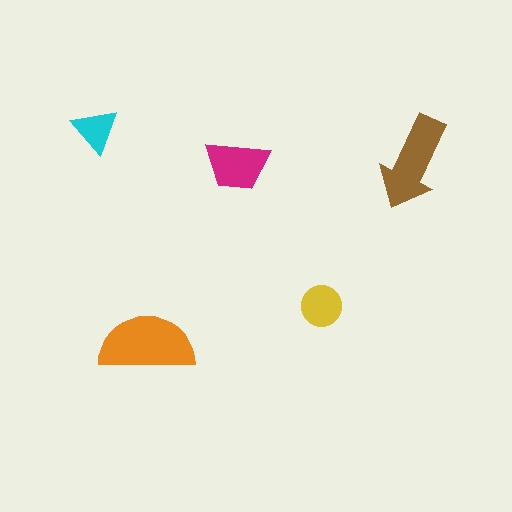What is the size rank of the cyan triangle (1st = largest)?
5th.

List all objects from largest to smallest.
The orange semicircle, the brown arrow, the magenta trapezoid, the yellow circle, the cyan triangle.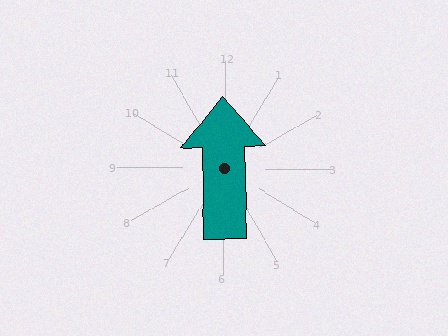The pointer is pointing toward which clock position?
Roughly 12 o'clock.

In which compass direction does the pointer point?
North.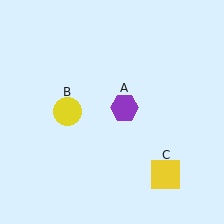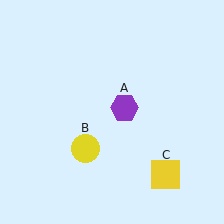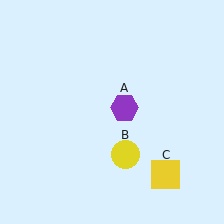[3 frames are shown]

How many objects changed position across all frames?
1 object changed position: yellow circle (object B).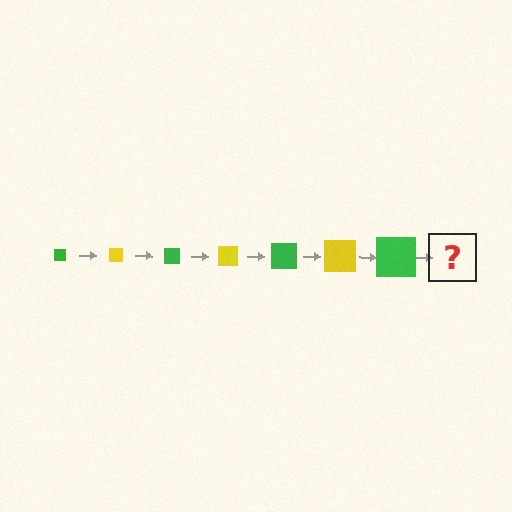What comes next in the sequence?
The next element should be a yellow square, larger than the previous one.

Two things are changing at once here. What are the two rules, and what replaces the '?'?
The two rules are that the square grows larger each step and the color cycles through green and yellow. The '?' should be a yellow square, larger than the previous one.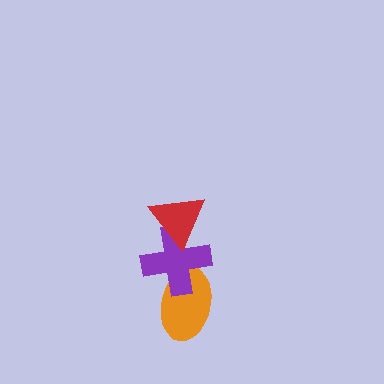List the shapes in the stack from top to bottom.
From top to bottom: the red triangle, the purple cross, the orange ellipse.